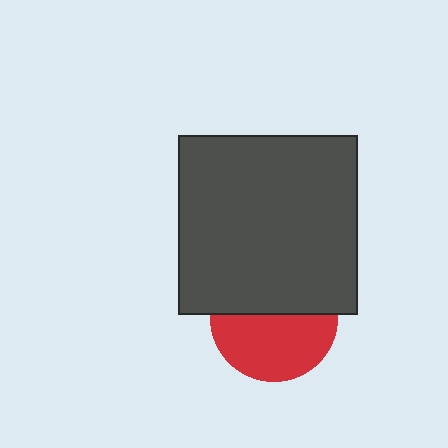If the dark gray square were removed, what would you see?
You would see the complete red circle.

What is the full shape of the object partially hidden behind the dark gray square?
The partially hidden object is a red circle.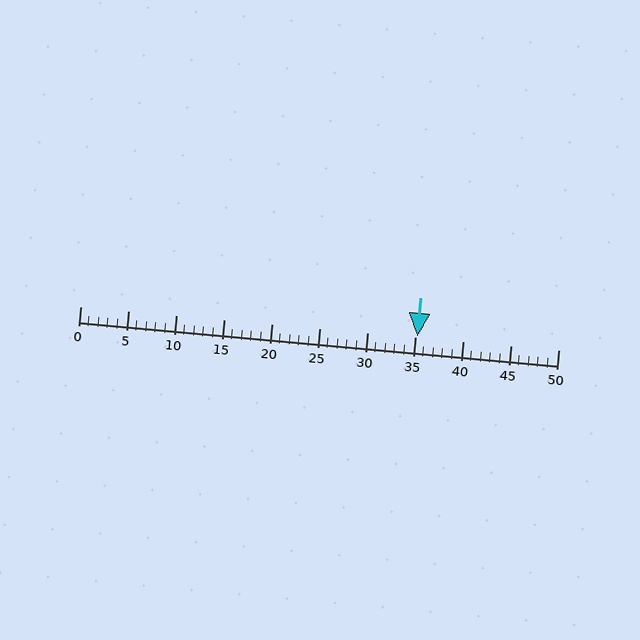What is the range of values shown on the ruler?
The ruler shows values from 0 to 50.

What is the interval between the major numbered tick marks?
The major tick marks are spaced 5 units apart.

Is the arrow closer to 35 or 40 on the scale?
The arrow is closer to 35.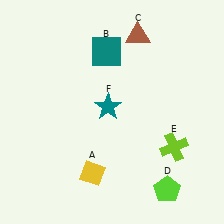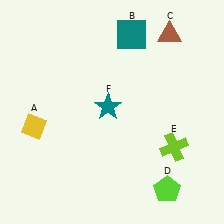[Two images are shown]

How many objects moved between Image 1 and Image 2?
3 objects moved between the two images.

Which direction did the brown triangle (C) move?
The brown triangle (C) moved right.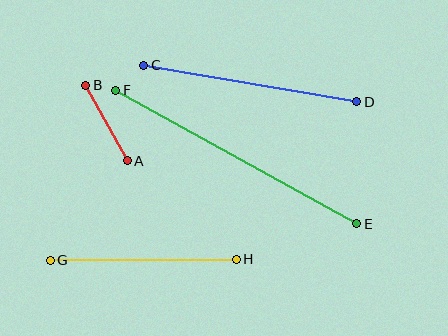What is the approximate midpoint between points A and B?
The midpoint is at approximately (106, 123) pixels.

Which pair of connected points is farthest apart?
Points E and F are farthest apart.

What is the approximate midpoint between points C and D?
The midpoint is at approximately (250, 84) pixels.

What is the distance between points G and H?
The distance is approximately 186 pixels.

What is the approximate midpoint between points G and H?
The midpoint is at approximately (143, 260) pixels.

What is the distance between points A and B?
The distance is approximately 86 pixels.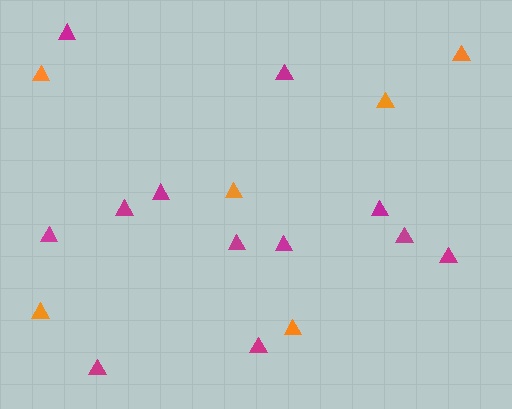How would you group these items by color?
There are 2 groups: one group of magenta triangles (12) and one group of orange triangles (6).